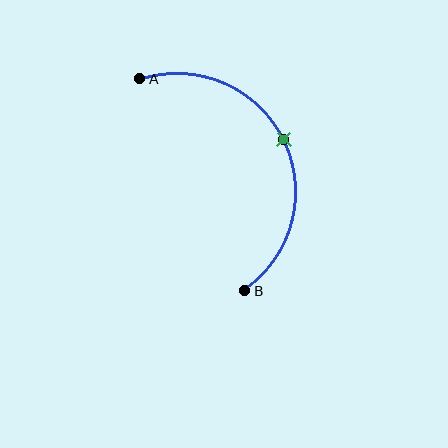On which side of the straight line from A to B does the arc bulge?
The arc bulges to the right of the straight line connecting A and B.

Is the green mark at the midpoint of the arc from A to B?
Yes. The green mark lies on the arc at equal arc-length from both A and B — it is the arc midpoint.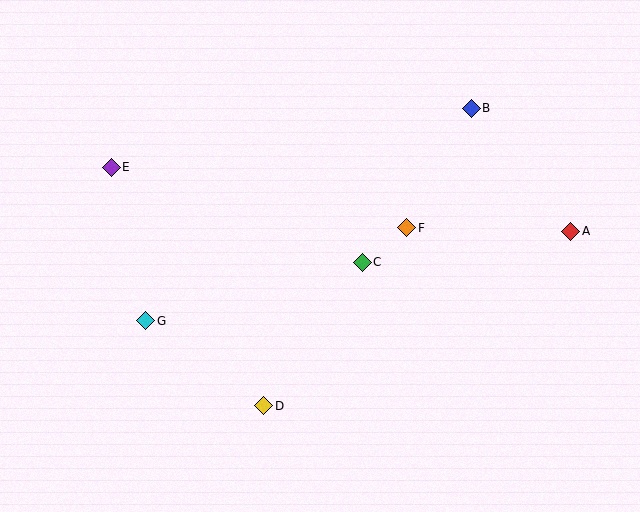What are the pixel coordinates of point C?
Point C is at (362, 262).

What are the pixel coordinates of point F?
Point F is at (407, 228).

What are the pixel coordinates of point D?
Point D is at (264, 406).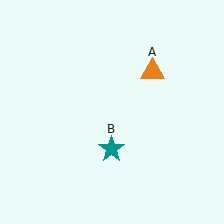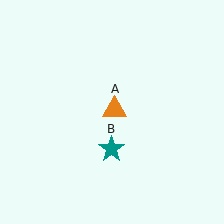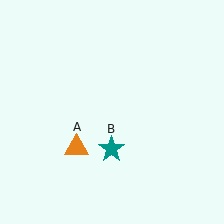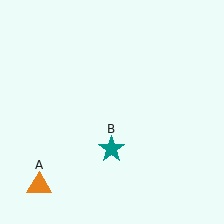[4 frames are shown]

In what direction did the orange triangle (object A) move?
The orange triangle (object A) moved down and to the left.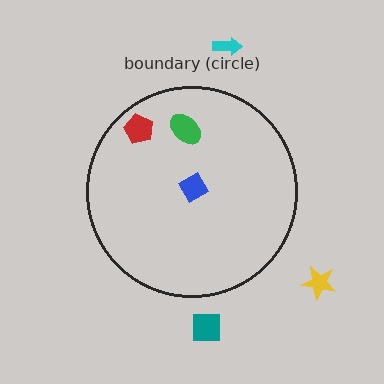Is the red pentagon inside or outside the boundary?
Inside.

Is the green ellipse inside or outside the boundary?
Inside.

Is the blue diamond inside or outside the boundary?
Inside.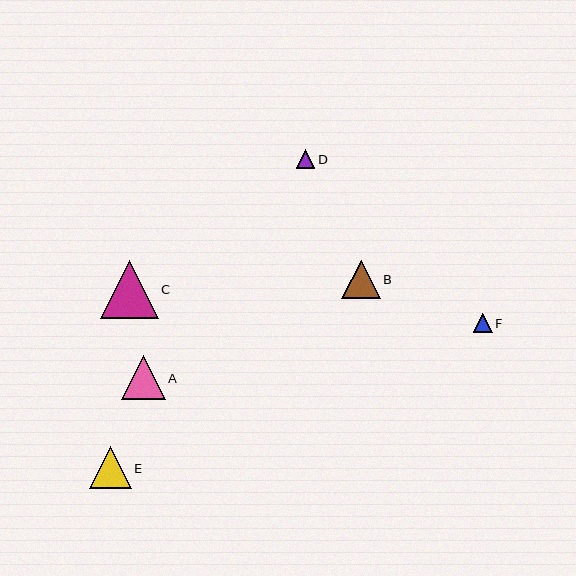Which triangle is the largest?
Triangle C is the largest with a size of approximately 58 pixels.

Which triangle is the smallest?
Triangle D is the smallest with a size of approximately 18 pixels.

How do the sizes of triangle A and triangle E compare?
Triangle A and triangle E are approximately the same size.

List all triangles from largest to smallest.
From largest to smallest: C, A, E, B, F, D.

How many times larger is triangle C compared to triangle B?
Triangle C is approximately 1.5 times the size of triangle B.